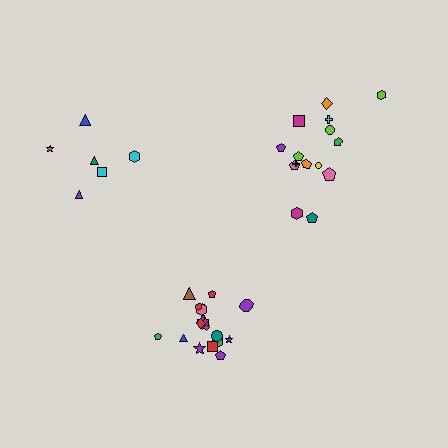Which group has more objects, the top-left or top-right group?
The top-right group.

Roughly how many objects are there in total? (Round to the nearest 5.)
Roughly 40 objects in total.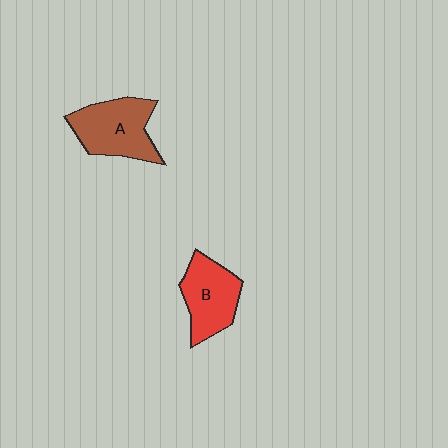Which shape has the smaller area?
Shape B (red).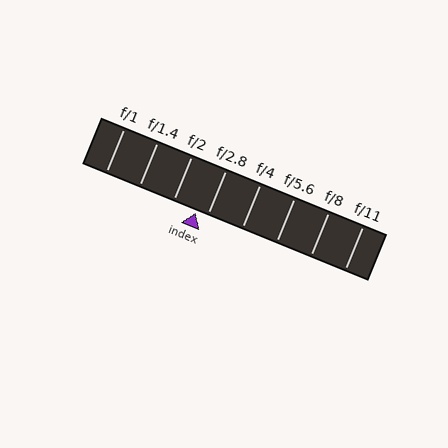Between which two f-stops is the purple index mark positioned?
The index mark is between f/2 and f/2.8.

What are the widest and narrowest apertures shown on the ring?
The widest aperture shown is f/1 and the narrowest is f/11.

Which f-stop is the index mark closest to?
The index mark is closest to f/2.8.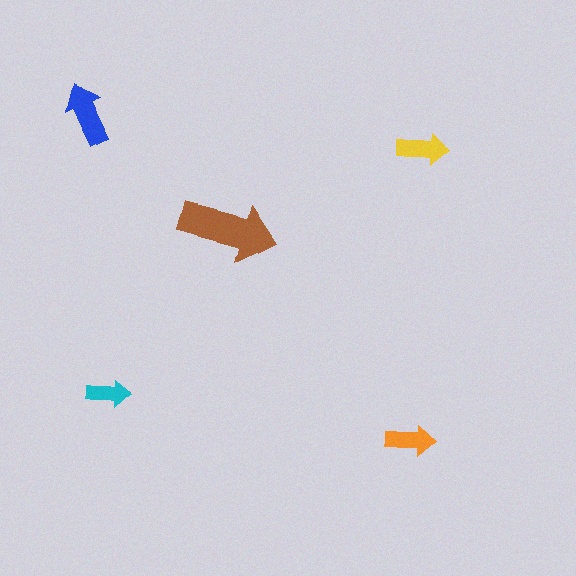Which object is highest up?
The blue arrow is topmost.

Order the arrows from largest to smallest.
the brown one, the blue one, the yellow one, the orange one, the cyan one.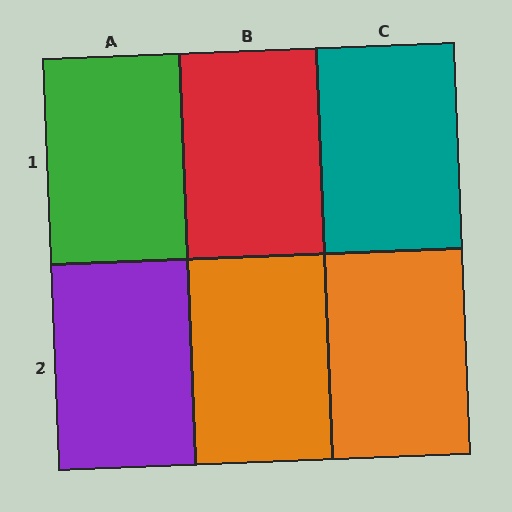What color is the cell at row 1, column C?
Teal.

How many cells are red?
1 cell is red.